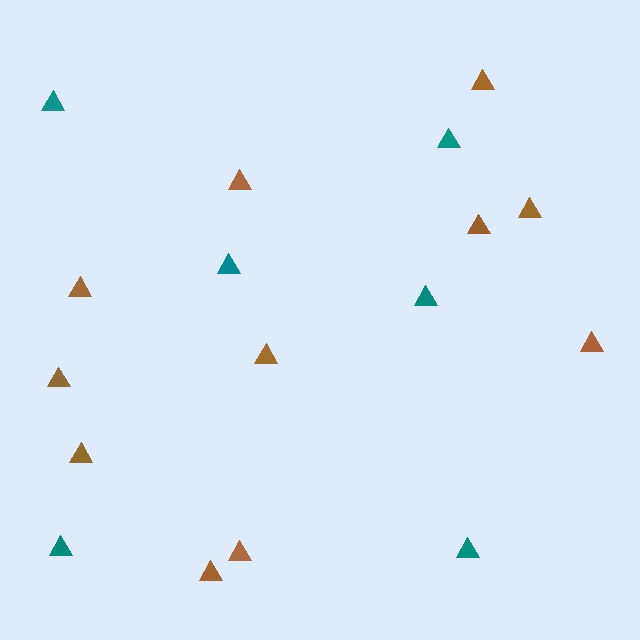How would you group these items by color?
There are 2 groups: one group of brown triangles (11) and one group of teal triangles (6).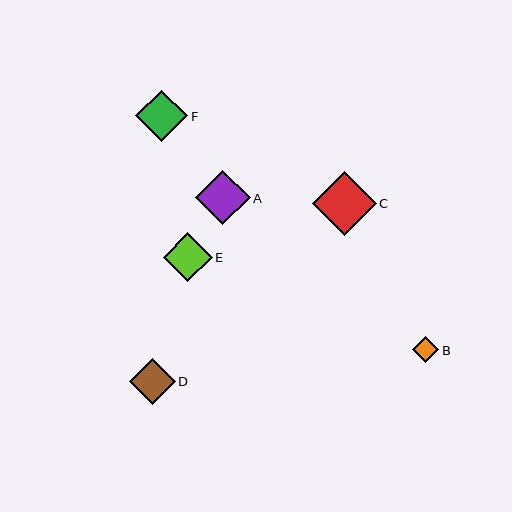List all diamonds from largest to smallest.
From largest to smallest: C, A, F, E, D, B.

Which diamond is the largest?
Diamond C is the largest with a size of approximately 64 pixels.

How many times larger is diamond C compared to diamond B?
Diamond C is approximately 2.5 times the size of diamond B.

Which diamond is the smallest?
Diamond B is the smallest with a size of approximately 26 pixels.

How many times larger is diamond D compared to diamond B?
Diamond D is approximately 1.8 times the size of diamond B.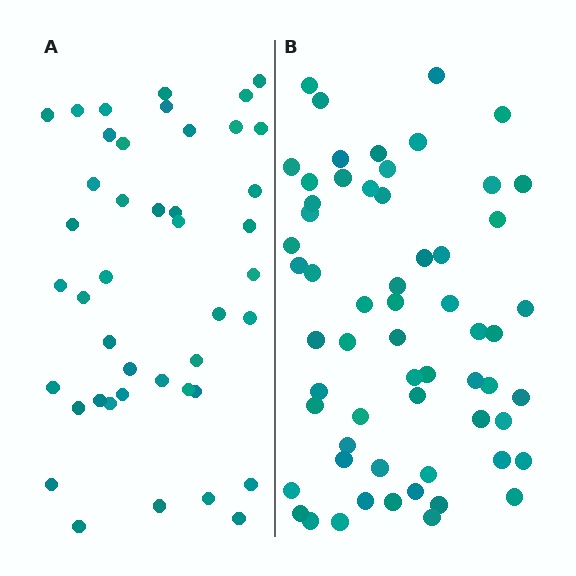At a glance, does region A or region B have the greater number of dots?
Region B (the right region) has more dots.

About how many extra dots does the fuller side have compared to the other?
Region B has approximately 15 more dots than region A.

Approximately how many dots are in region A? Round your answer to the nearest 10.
About 40 dots. (The exact count is 43, which rounds to 40.)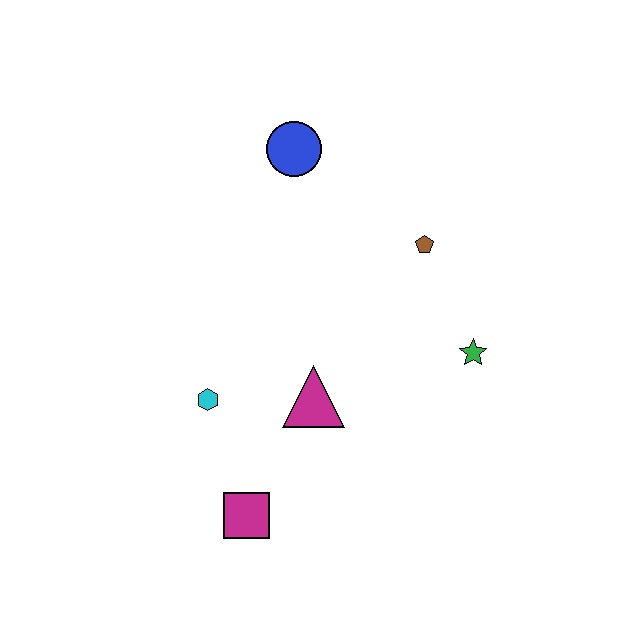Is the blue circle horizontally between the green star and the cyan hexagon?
Yes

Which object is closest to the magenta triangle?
The cyan hexagon is closest to the magenta triangle.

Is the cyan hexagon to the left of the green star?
Yes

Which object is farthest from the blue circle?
The magenta square is farthest from the blue circle.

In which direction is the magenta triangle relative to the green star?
The magenta triangle is to the left of the green star.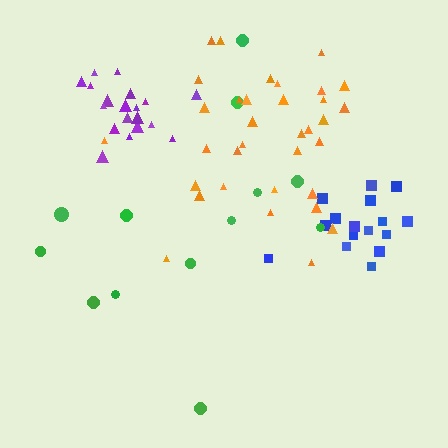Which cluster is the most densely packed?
Purple.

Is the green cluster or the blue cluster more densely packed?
Blue.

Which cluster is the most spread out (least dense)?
Green.